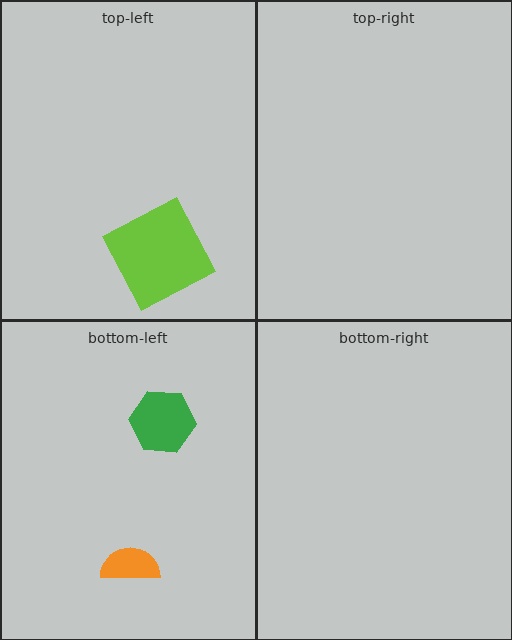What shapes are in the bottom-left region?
The orange semicircle, the green hexagon.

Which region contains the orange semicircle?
The bottom-left region.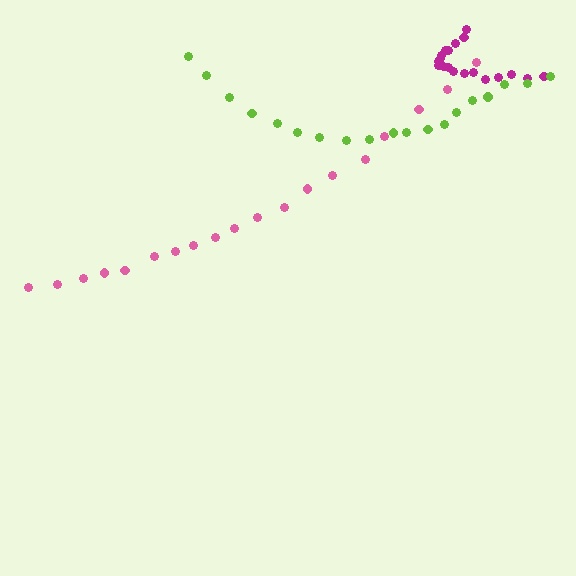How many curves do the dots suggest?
There are 3 distinct paths.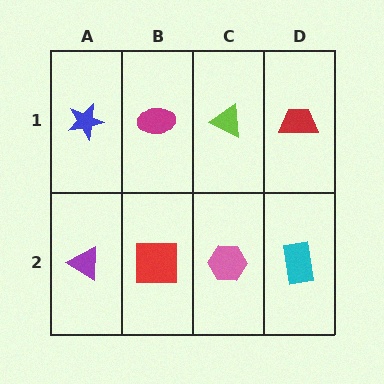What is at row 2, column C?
A pink hexagon.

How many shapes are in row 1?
4 shapes.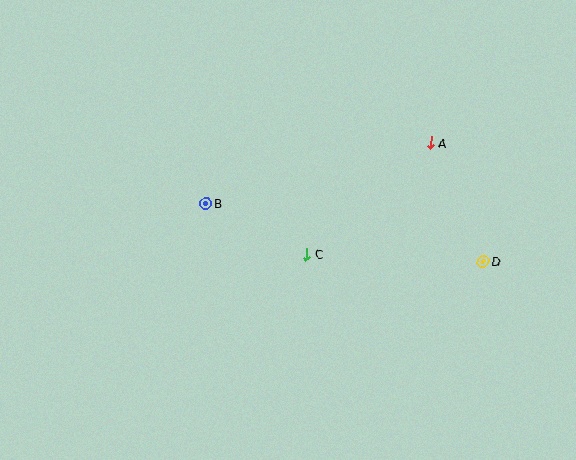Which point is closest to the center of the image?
Point C at (306, 255) is closest to the center.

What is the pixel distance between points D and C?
The distance between D and C is 177 pixels.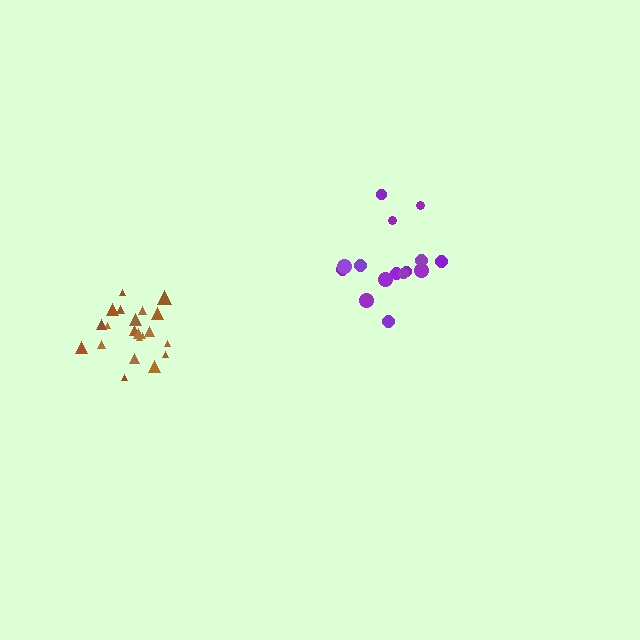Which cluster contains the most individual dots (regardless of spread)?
Brown (21).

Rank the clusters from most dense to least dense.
brown, purple.